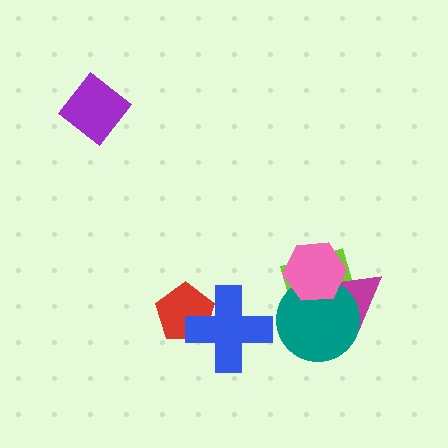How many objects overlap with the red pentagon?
1 object overlaps with the red pentagon.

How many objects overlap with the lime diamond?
3 objects overlap with the lime diamond.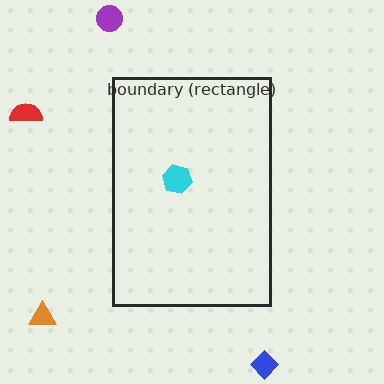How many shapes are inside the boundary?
1 inside, 4 outside.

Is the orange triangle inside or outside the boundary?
Outside.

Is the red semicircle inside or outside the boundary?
Outside.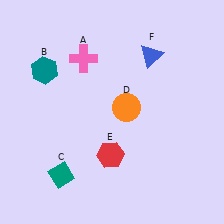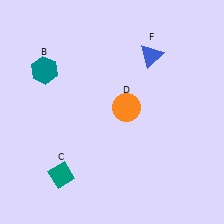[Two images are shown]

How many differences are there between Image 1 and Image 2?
There are 2 differences between the two images.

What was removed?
The pink cross (A), the red hexagon (E) were removed in Image 2.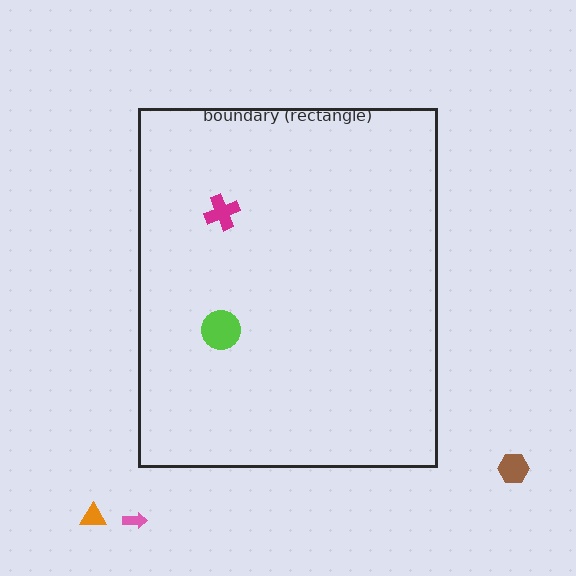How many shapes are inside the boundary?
2 inside, 3 outside.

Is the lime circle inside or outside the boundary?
Inside.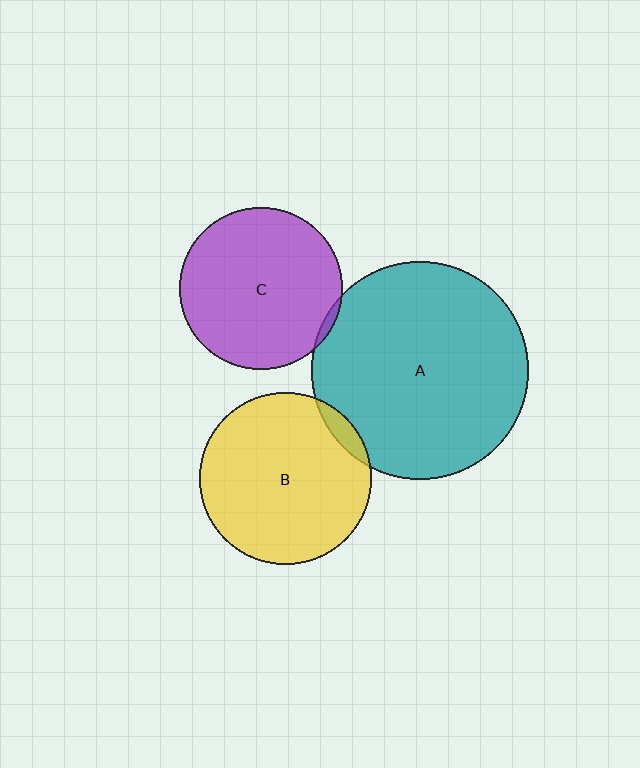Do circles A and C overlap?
Yes.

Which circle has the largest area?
Circle A (teal).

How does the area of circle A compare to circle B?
Approximately 1.6 times.